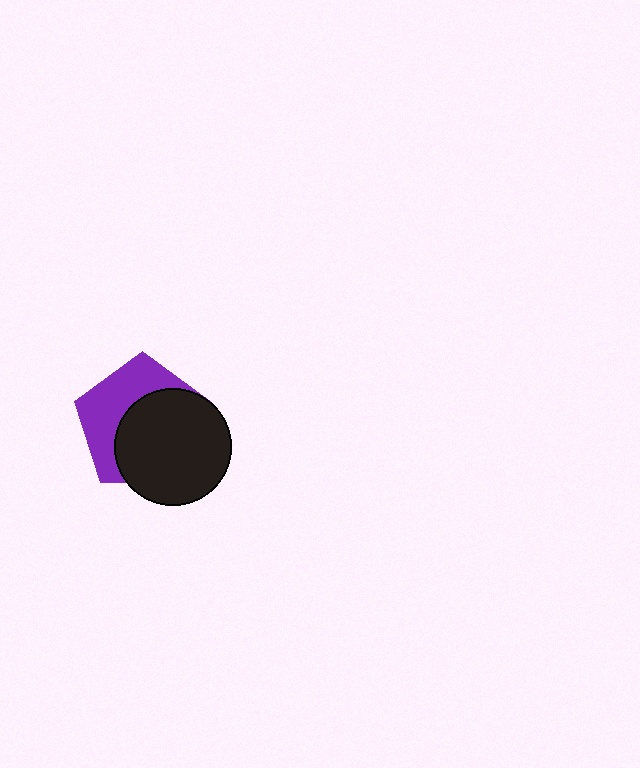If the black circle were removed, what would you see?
You would see the complete purple pentagon.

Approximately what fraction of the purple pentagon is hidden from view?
Roughly 57% of the purple pentagon is hidden behind the black circle.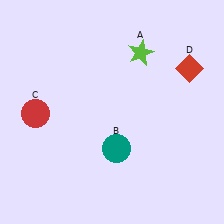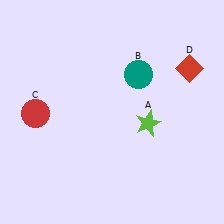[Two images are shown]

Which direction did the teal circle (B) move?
The teal circle (B) moved up.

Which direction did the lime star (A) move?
The lime star (A) moved down.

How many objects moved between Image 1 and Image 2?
2 objects moved between the two images.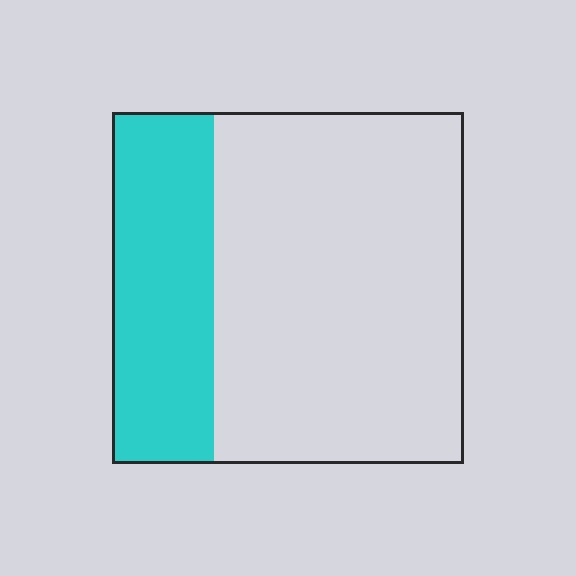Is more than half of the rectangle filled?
No.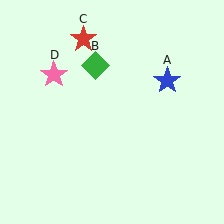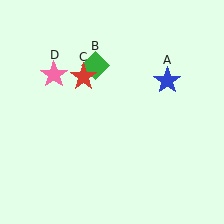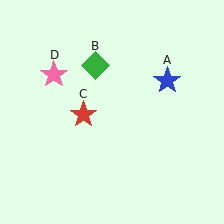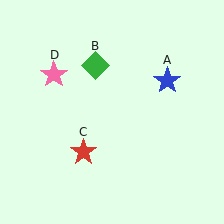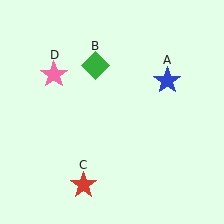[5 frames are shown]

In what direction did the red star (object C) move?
The red star (object C) moved down.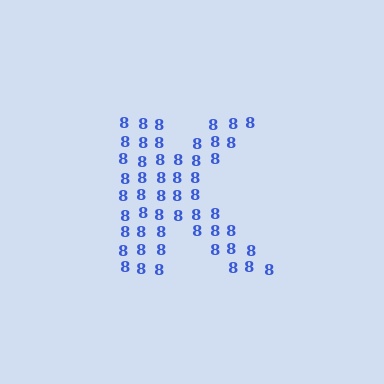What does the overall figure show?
The overall figure shows the letter K.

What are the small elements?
The small elements are digit 8's.